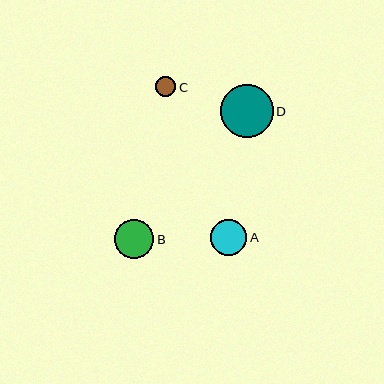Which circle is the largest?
Circle D is the largest with a size of approximately 53 pixels.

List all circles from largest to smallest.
From largest to smallest: D, B, A, C.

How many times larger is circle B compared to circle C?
Circle B is approximately 1.9 times the size of circle C.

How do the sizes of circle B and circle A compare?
Circle B and circle A are approximately the same size.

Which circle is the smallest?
Circle C is the smallest with a size of approximately 21 pixels.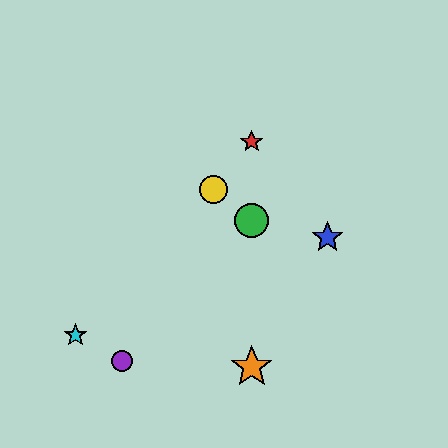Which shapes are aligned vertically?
The red star, the green circle, the orange star are aligned vertically.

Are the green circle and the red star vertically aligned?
Yes, both are at x≈252.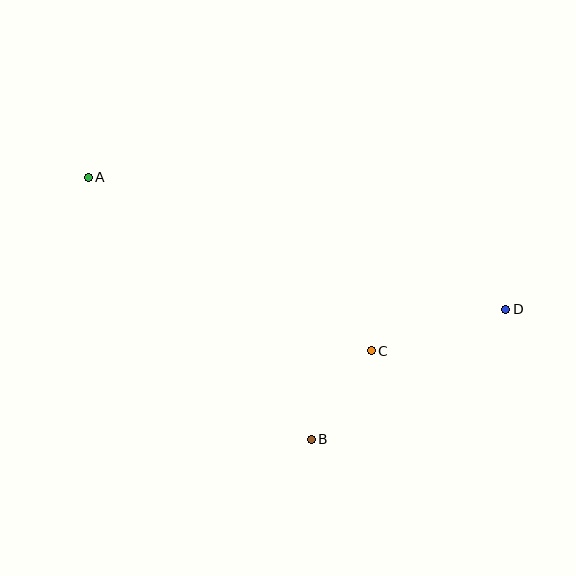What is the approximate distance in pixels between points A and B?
The distance between A and B is approximately 344 pixels.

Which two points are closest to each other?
Points B and C are closest to each other.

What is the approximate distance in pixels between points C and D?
The distance between C and D is approximately 141 pixels.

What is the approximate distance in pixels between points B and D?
The distance between B and D is approximately 234 pixels.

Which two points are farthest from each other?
Points A and D are farthest from each other.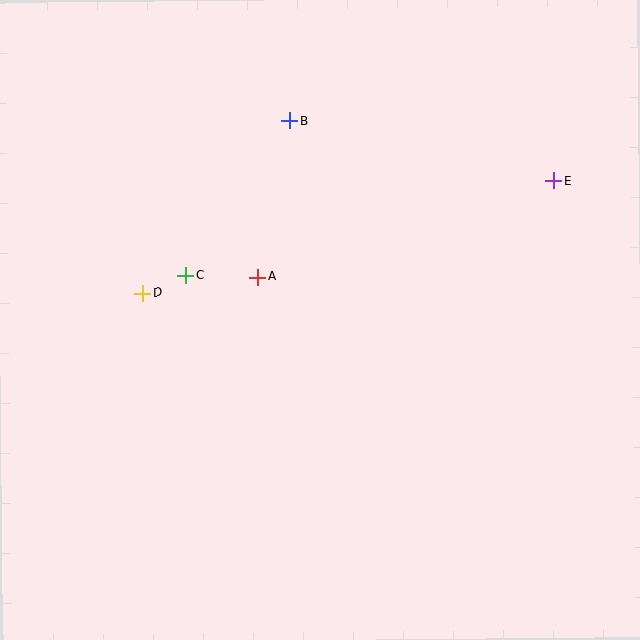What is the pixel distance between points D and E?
The distance between D and E is 426 pixels.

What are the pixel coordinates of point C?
Point C is at (185, 276).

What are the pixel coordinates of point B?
Point B is at (290, 121).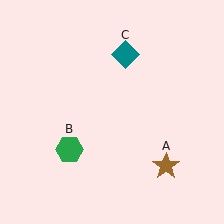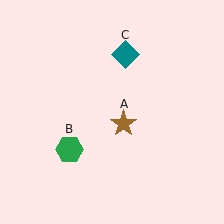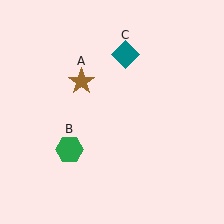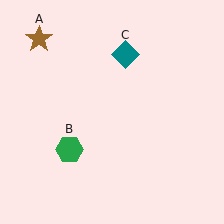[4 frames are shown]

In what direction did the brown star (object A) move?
The brown star (object A) moved up and to the left.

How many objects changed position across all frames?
1 object changed position: brown star (object A).